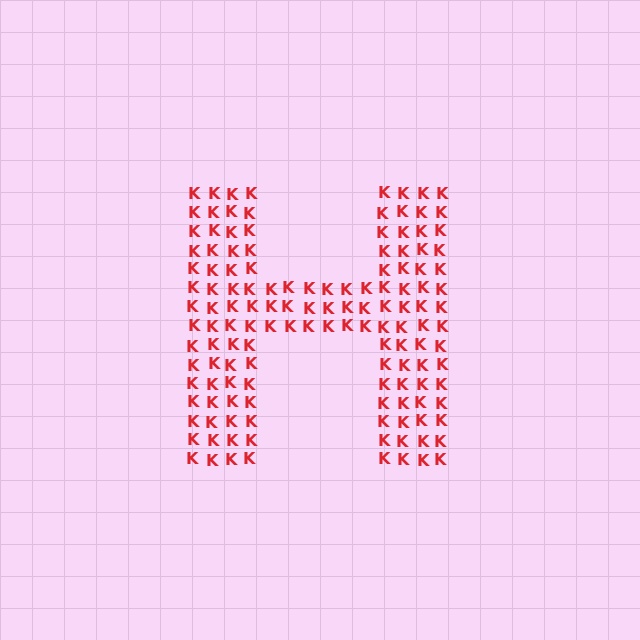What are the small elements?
The small elements are letter K's.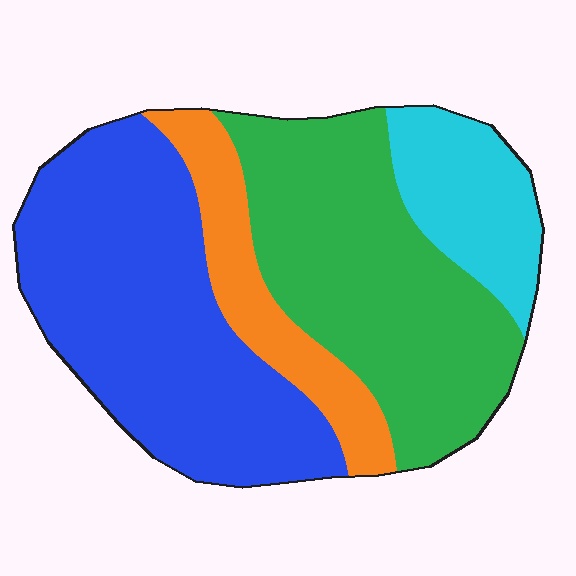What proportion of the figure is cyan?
Cyan takes up about one eighth (1/8) of the figure.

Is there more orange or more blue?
Blue.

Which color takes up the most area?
Blue, at roughly 40%.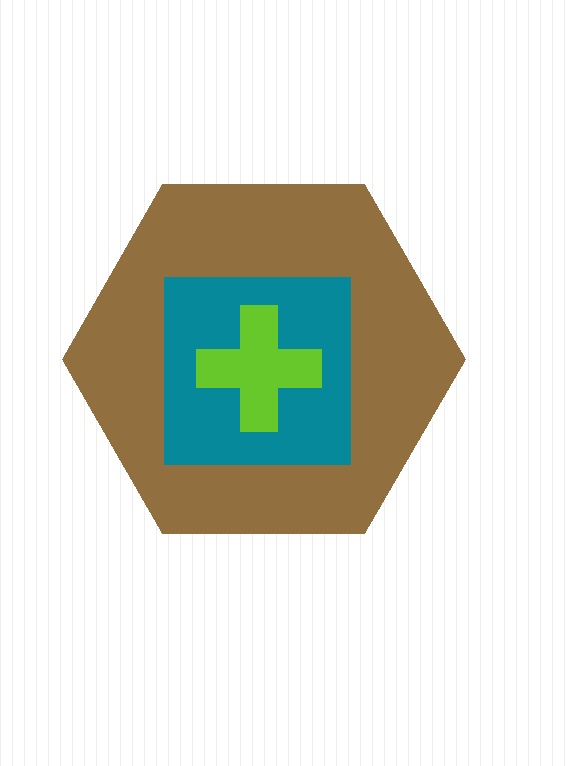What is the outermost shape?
The brown hexagon.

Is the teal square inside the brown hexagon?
Yes.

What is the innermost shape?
The lime cross.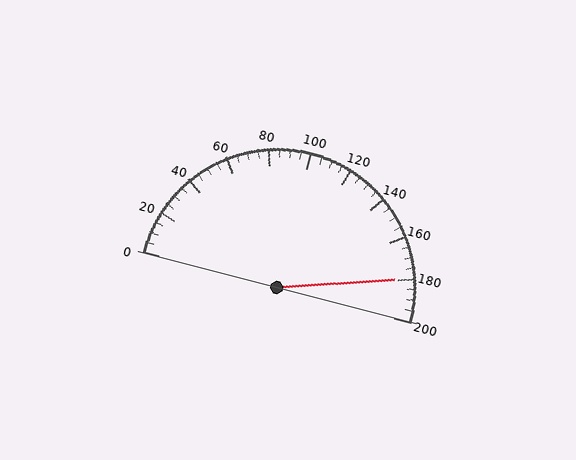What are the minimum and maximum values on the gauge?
The gauge ranges from 0 to 200.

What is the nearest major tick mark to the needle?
The nearest major tick mark is 180.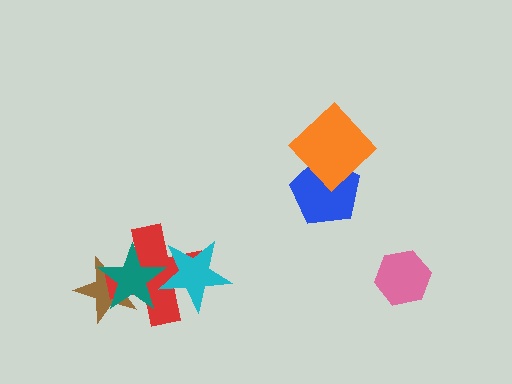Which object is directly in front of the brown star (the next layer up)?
The red cross is directly in front of the brown star.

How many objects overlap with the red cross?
3 objects overlap with the red cross.